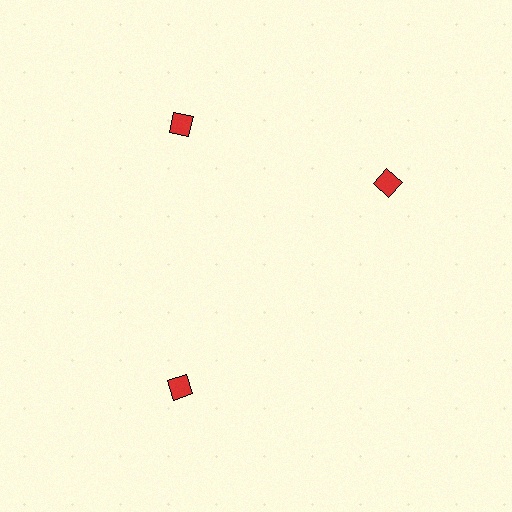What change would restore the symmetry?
The symmetry would be restored by rotating it back into even spacing with its neighbors so that all 3 diamonds sit at equal angles and equal distance from the center.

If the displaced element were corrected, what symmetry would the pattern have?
It would have 3-fold rotational symmetry — the pattern would map onto itself every 120 degrees.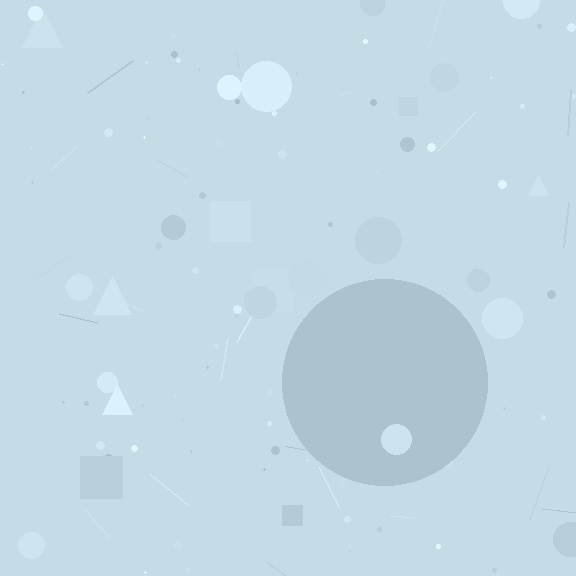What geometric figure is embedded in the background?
A circle is embedded in the background.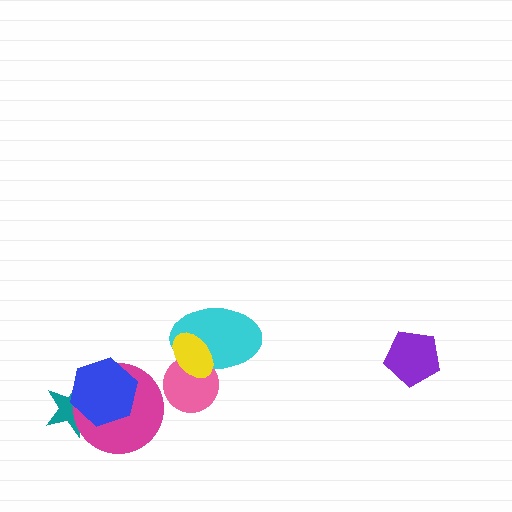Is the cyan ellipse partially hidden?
Yes, it is partially covered by another shape.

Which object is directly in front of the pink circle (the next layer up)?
The cyan ellipse is directly in front of the pink circle.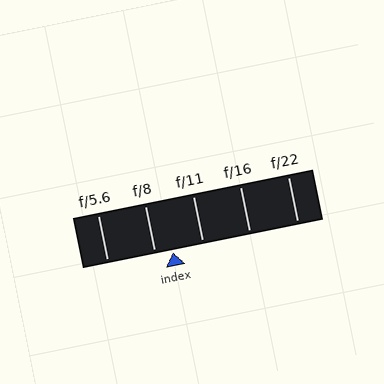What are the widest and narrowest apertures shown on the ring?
The widest aperture shown is f/5.6 and the narrowest is f/22.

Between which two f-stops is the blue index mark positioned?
The index mark is between f/8 and f/11.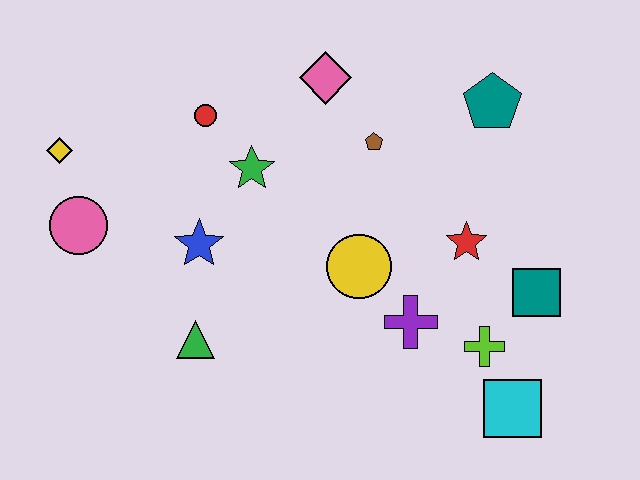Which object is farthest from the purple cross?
The yellow diamond is farthest from the purple cross.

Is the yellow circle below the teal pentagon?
Yes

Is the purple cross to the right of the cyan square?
No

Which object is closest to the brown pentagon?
The pink diamond is closest to the brown pentagon.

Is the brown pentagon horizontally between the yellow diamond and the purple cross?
Yes